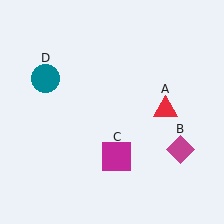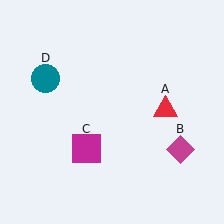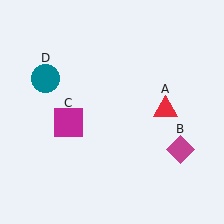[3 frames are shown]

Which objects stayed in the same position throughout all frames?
Red triangle (object A) and magenta diamond (object B) and teal circle (object D) remained stationary.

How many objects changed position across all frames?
1 object changed position: magenta square (object C).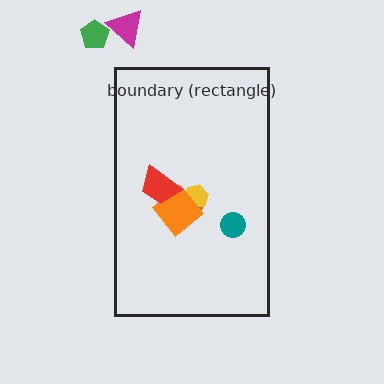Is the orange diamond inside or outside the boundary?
Inside.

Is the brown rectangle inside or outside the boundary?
Inside.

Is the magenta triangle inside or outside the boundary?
Outside.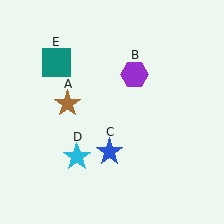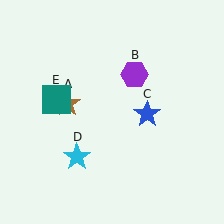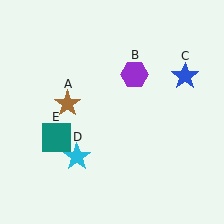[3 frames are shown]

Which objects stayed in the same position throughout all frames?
Brown star (object A) and purple hexagon (object B) and cyan star (object D) remained stationary.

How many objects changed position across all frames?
2 objects changed position: blue star (object C), teal square (object E).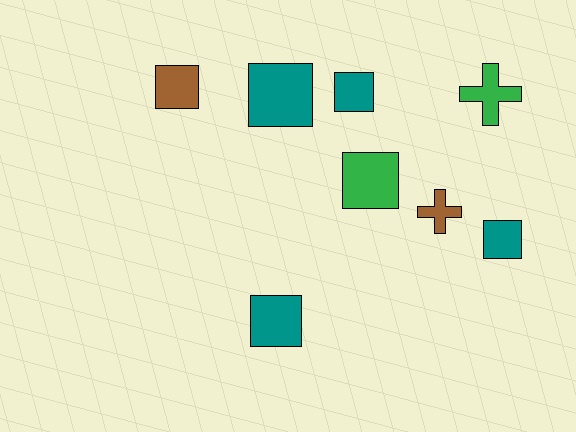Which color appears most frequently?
Teal, with 4 objects.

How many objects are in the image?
There are 8 objects.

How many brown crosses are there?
There is 1 brown cross.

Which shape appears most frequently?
Square, with 6 objects.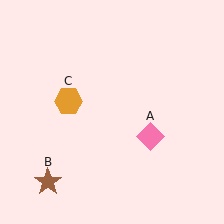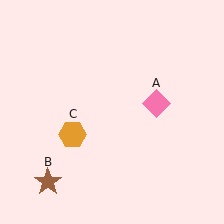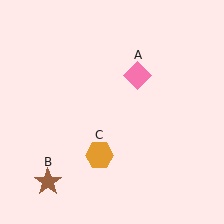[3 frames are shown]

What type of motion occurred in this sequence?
The pink diamond (object A), orange hexagon (object C) rotated counterclockwise around the center of the scene.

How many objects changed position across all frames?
2 objects changed position: pink diamond (object A), orange hexagon (object C).